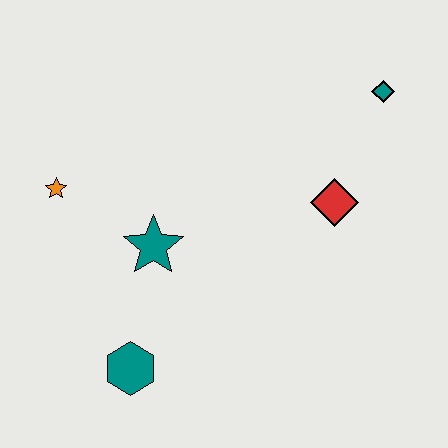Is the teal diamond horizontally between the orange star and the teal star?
No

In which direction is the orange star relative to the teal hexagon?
The orange star is above the teal hexagon.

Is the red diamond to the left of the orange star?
No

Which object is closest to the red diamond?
The teal diamond is closest to the red diamond.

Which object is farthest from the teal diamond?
The teal hexagon is farthest from the teal diamond.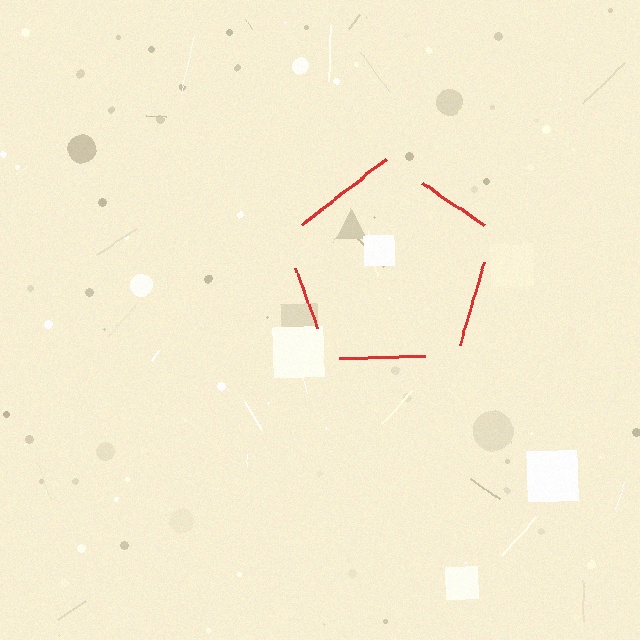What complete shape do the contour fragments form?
The contour fragments form a pentagon.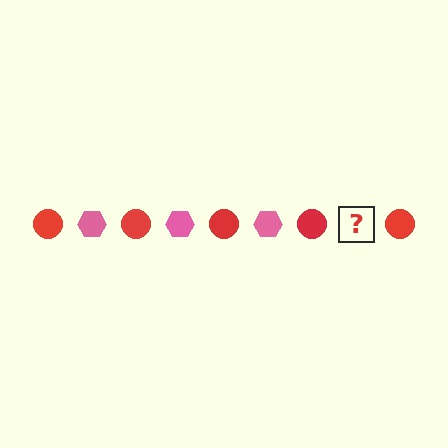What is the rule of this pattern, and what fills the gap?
The rule is that the pattern alternates between red circle and pink hexagon. The gap should be filled with a pink hexagon.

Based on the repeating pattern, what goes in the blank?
The blank should be a pink hexagon.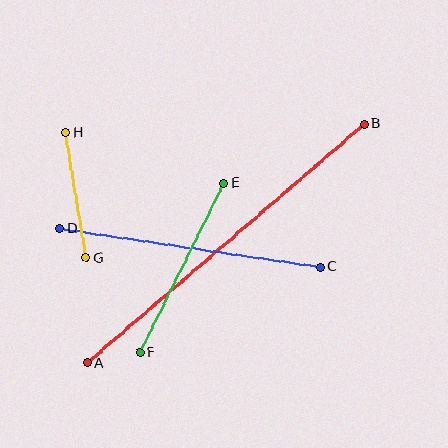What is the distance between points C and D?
The distance is approximately 263 pixels.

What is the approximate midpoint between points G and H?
The midpoint is at approximately (76, 195) pixels.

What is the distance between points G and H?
The distance is approximately 127 pixels.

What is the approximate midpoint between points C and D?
The midpoint is at approximately (190, 248) pixels.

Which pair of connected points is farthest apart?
Points A and B are farthest apart.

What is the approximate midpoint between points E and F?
The midpoint is at approximately (182, 268) pixels.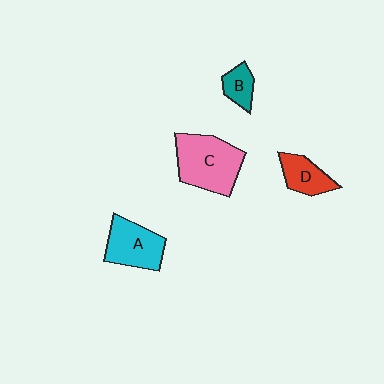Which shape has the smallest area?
Shape B (teal).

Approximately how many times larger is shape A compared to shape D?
Approximately 1.5 times.